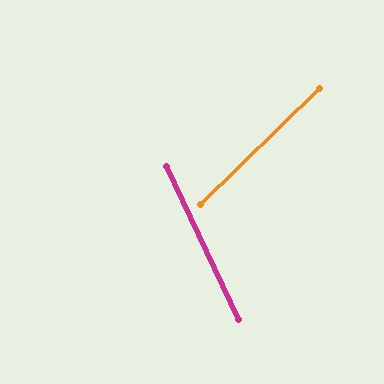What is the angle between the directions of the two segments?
Approximately 70 degrees.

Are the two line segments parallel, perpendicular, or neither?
Neither parallel nor perpendicular — they differ by about 70°.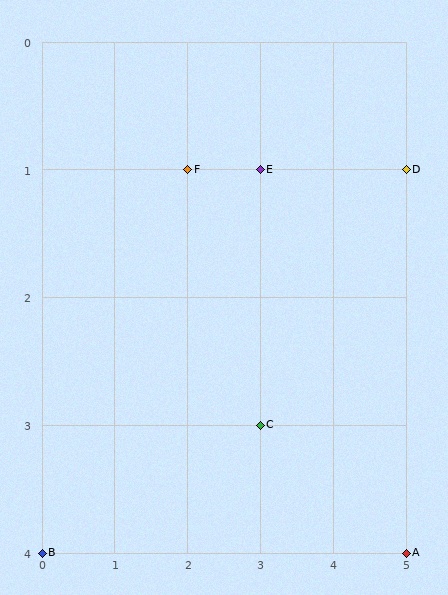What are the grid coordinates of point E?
Point E is at grid coordinates (3, 1).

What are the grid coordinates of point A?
Point A is at grid coordinates (5, 4).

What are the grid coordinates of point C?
Point C is at grid coordinates (3, 3).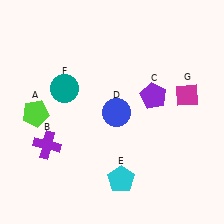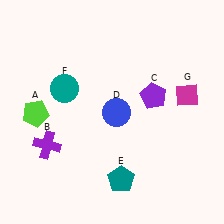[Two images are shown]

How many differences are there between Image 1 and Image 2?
There is 1 difference between the two images.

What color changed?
The pentagon (E) changed from cyan in Image 1 to teal in Image 2.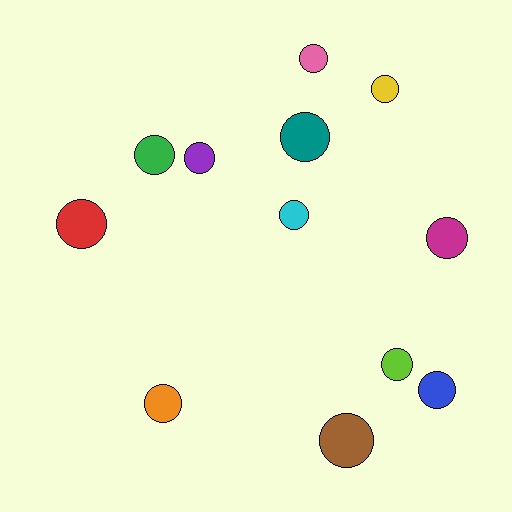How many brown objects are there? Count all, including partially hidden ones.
There is 1 brown object.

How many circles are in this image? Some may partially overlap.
There are 12 circles.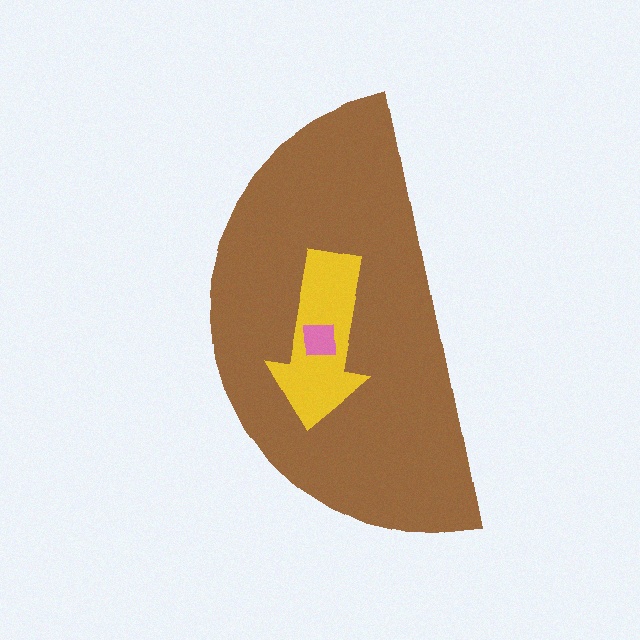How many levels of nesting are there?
3.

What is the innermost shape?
The pink square.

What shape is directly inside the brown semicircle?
The yellow arrow.